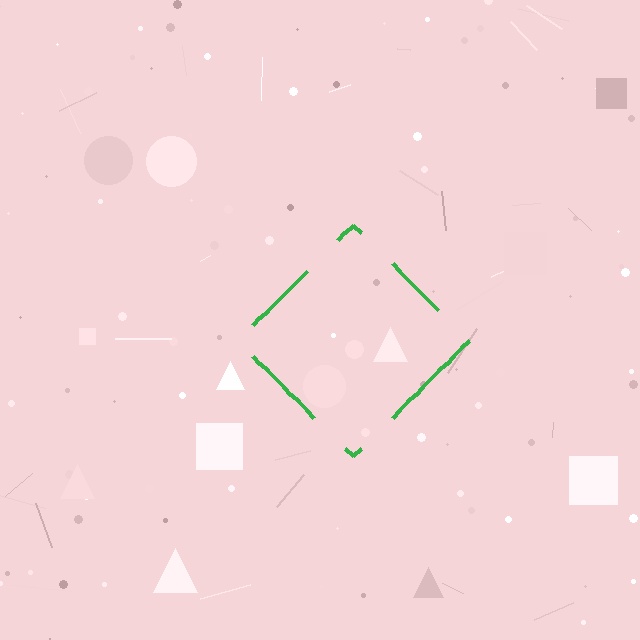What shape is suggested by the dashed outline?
The dashed outline suggests a diamond.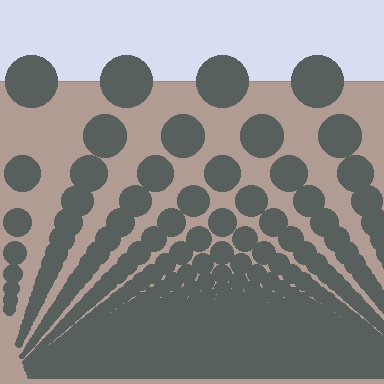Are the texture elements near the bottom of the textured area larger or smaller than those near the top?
Smaller. The gradient is inverted — elements near the bottom are smaller and denser.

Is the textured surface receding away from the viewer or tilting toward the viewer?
The surface appears to tilt toward the viewer. Texture elements get larger and sparser toward the top.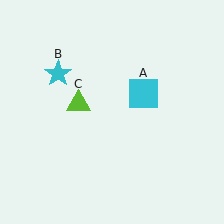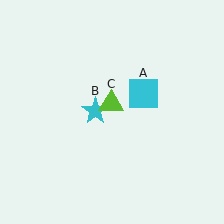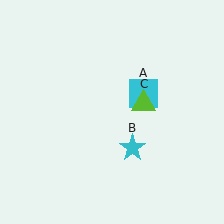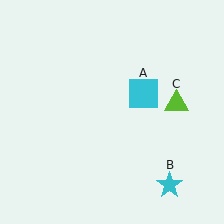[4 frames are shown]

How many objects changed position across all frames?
2 objects changed position: cyan star (object B), lime triangle (object C).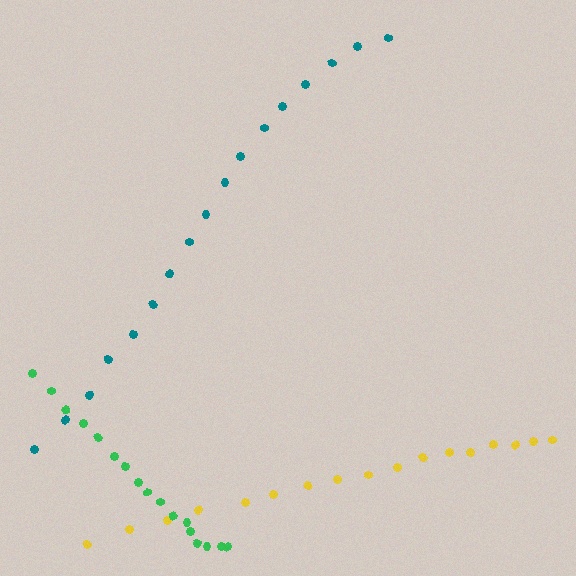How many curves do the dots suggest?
There are 3 distinct paths.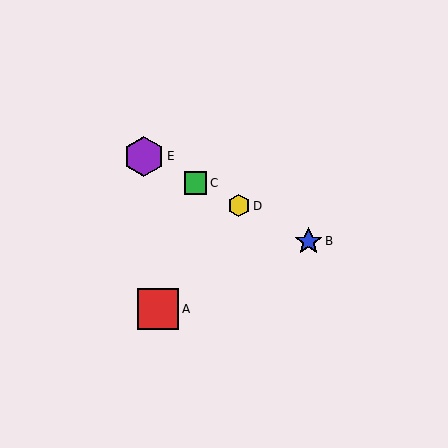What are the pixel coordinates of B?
Object B is at (308, 241).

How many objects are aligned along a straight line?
4 objects (B, C, D, E) are aligned along a straight line.